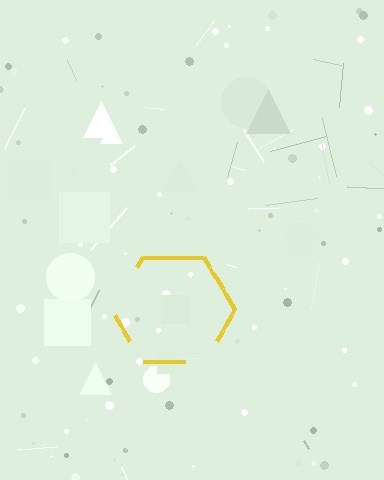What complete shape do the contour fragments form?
The contour fragments form a hexagon.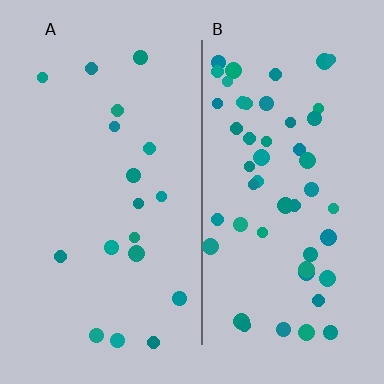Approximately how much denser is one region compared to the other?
Approximately 2.8× — region B over region A.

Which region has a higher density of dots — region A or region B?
B (the right).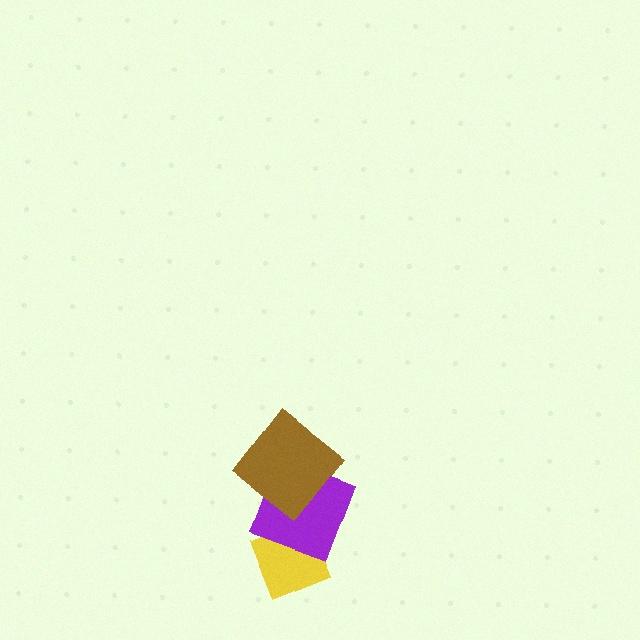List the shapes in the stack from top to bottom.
From top to bottom: the brown diamond, the purple square, the yellow diamond.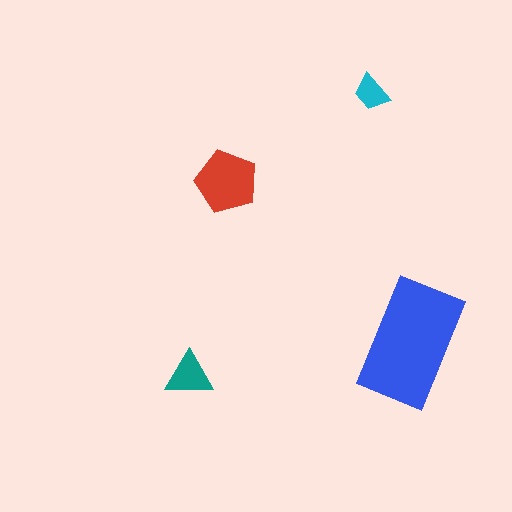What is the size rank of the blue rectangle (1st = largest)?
1st.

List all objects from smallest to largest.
The cyan trapezoid, the teal triangle, the red pentagon, the blue rectangle.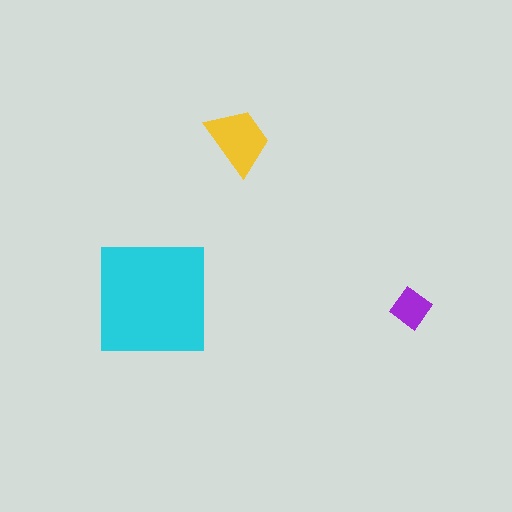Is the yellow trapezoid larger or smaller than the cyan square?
Smaller.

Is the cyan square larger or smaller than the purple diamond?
Larger.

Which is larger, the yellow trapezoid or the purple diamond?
The yellow trapezoid.